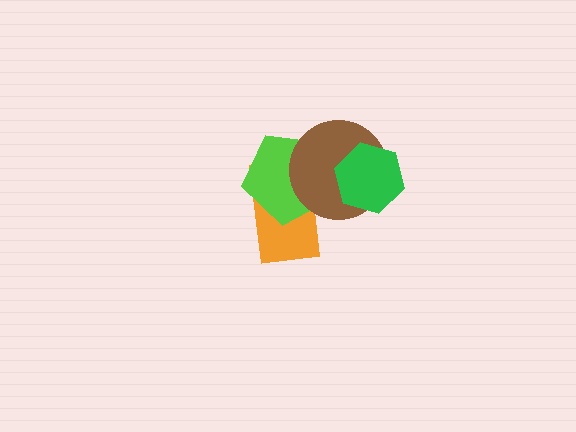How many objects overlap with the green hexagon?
1 object overlaps with the green hexagon.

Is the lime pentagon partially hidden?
Yes, it is partially covered by another shape.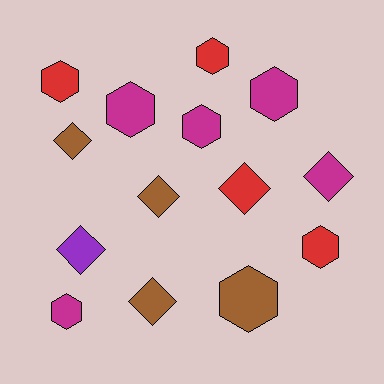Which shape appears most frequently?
Hexagon, with 8 objects.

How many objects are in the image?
There are 14 objects.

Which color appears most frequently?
Magenta, with 5 objects.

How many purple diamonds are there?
There is 1 purple diamond.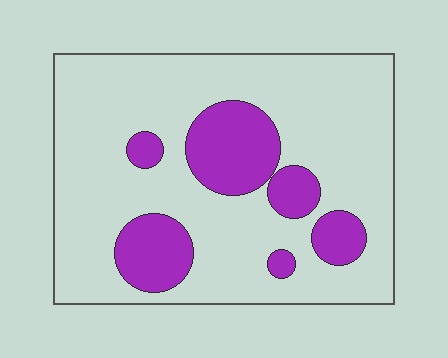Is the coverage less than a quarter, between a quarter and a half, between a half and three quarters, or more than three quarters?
Less than a quarter.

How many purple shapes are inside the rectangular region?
6.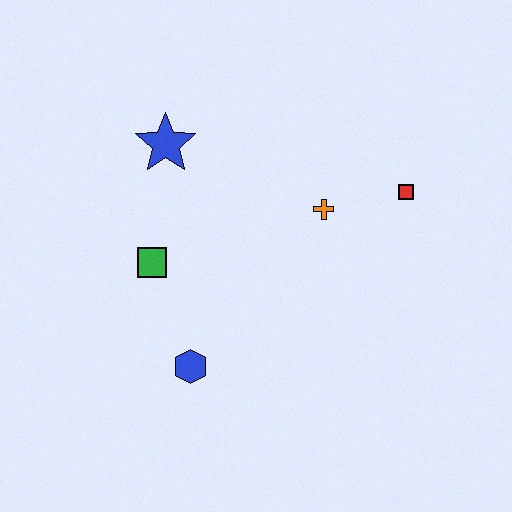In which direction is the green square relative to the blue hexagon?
The green square is above the blue hexagon.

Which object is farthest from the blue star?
The red square is farthest from the blue star.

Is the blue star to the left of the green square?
No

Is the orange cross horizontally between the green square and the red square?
Yes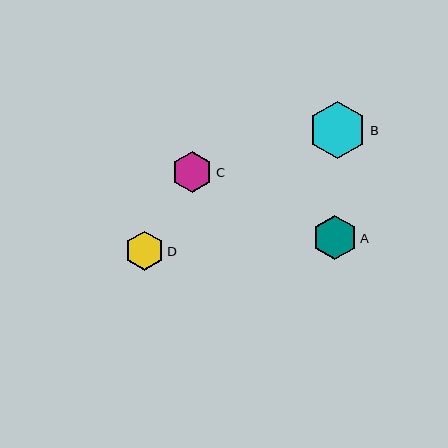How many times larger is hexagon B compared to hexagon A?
Hexagon B is approximately 1.3 times the size of hexagon A.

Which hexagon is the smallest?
Hexagon D is the smallest with a size of approximately 39 pixels.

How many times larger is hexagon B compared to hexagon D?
Hexagon B is approximately 1.5 times the size of hexagon D.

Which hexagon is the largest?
Hexagon B is the largest with a size of approximately 58 pixels.